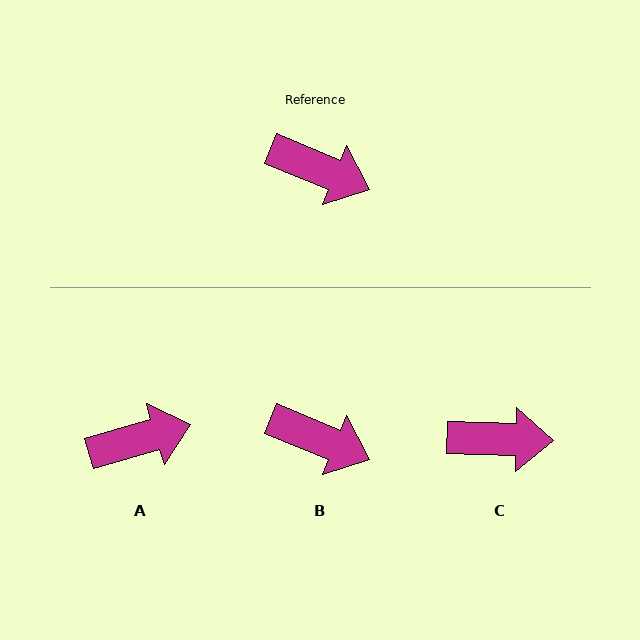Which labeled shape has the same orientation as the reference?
B.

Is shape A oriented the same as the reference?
No, it is off by about 39 degrees.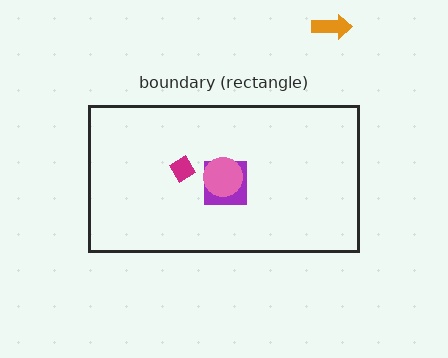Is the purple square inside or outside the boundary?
Inside.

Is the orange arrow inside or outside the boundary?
Outside.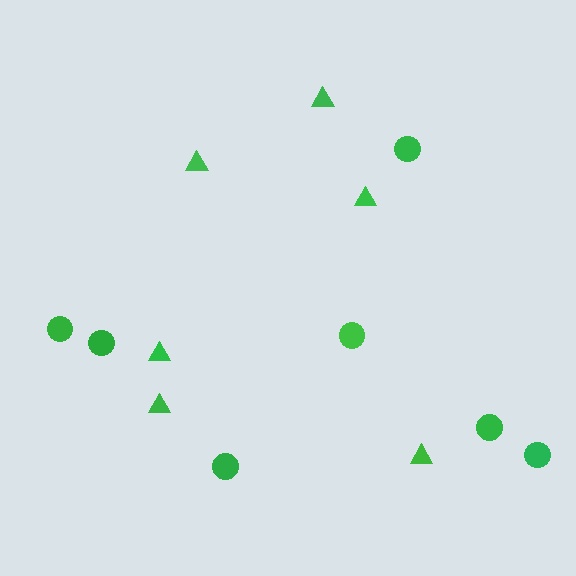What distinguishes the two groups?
There are 2 groups: one group of triangles (6) and one group of circles (7).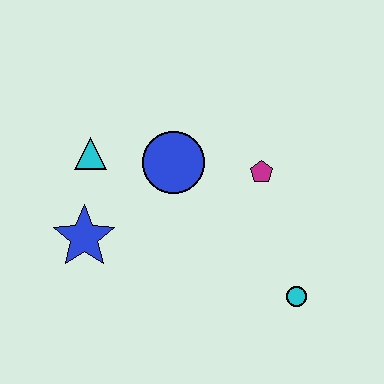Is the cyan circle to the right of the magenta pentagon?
Yes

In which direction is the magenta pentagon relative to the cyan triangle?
The magenta pentagon is to the right of the cyan triangle.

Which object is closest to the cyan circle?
The magenta pentagon is closest to the cyan circle.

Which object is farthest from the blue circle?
The cyan circle is farthest from the blue circle.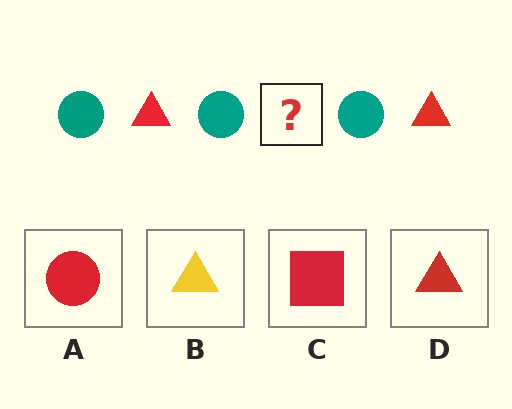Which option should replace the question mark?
Option D.